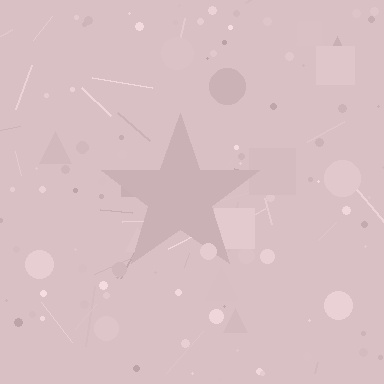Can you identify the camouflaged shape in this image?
The camouflaged shape is a star.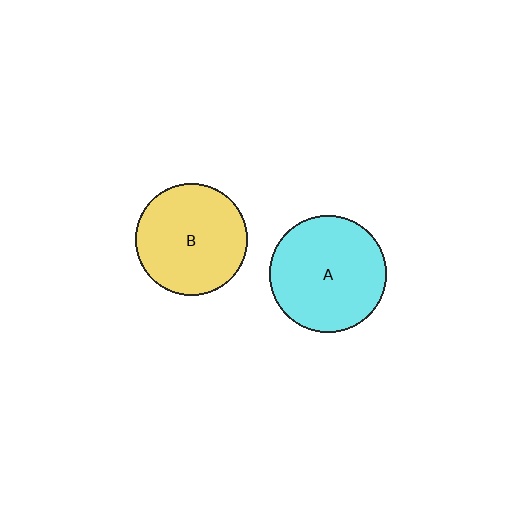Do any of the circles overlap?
No, none of the circles overlap.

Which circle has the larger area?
Circle A (cyan).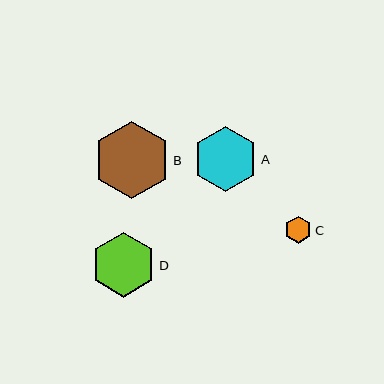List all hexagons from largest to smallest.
From largest to smallest: B, D, A, C.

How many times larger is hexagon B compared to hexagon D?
Hexagon B is approximately 1.2 times the size of hexagon D.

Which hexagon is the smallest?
Hexagon C is the smallest with a size of approximately 27 pixels.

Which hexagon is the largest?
Hexagon B is the largest with a size of approximately 77 pixels.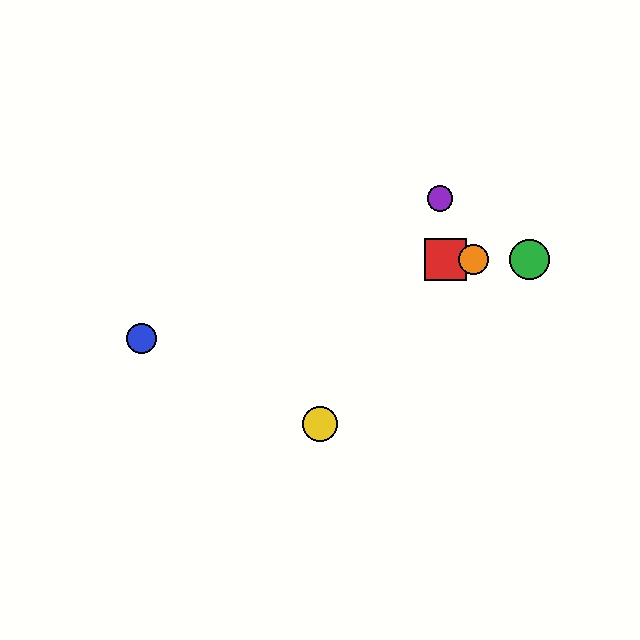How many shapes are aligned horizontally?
3 shapes (the red square, the green circle, the orange circle) are aligned horizontally.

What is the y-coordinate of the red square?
The red square is at y≈259.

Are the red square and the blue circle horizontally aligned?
No, the red square is at y≈259 and the blue circle is at y≈338.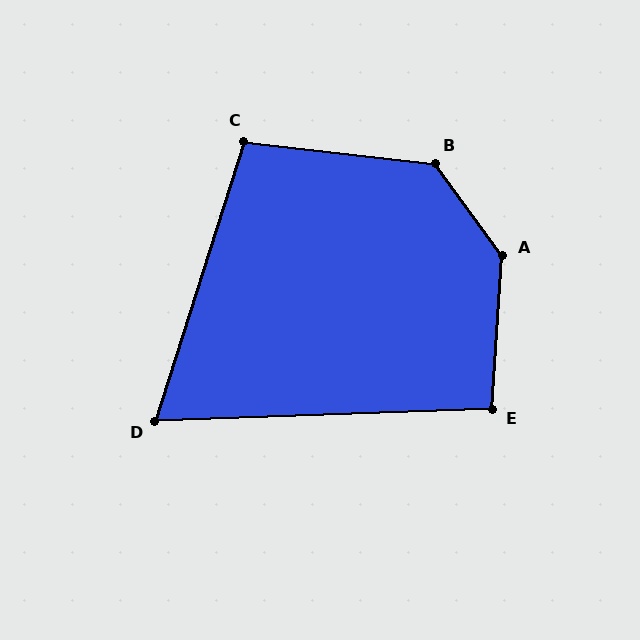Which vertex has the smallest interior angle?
D, at approximately 70 degrees.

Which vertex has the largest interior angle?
A, at approximately 140 degrees.